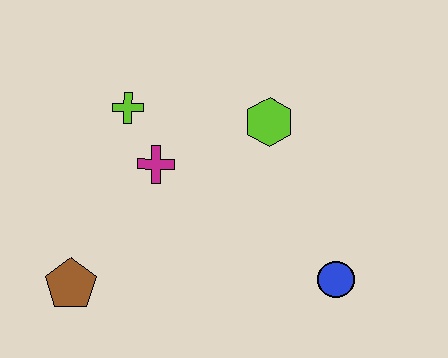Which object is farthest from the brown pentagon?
The blue circle is farthest from the brown pentagon.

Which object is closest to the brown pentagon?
The magenta cross is closest to the brown pentagon.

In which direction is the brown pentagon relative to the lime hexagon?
The brown pentagon is to the left of the lime hexagon.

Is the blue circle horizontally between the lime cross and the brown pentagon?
No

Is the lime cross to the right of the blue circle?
No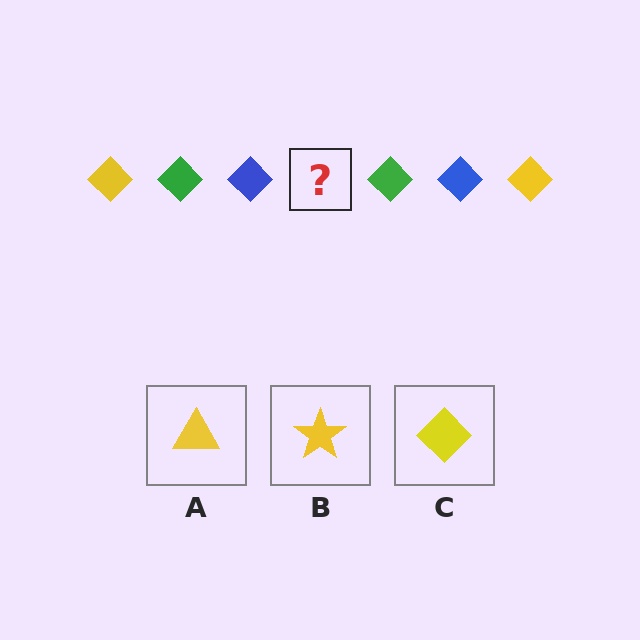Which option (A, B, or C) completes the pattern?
C.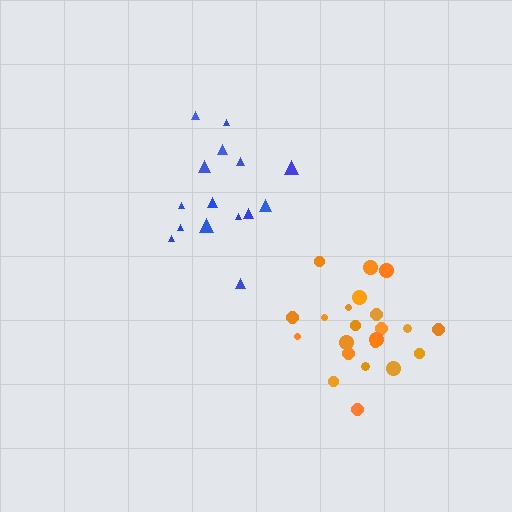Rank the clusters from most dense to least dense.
orange, blue.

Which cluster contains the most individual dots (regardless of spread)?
Orange (22).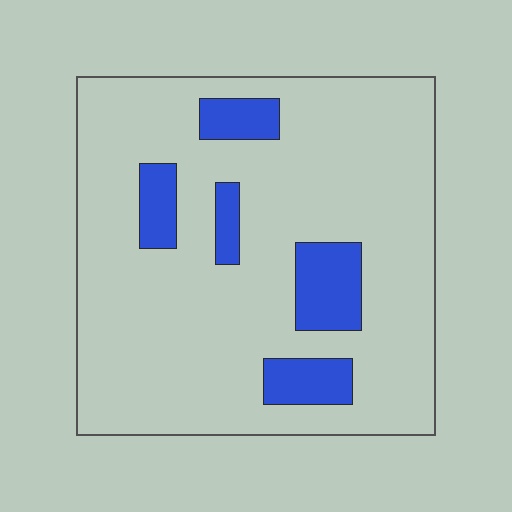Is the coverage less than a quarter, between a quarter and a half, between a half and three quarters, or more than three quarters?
Less than a quarter.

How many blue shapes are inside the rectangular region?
5.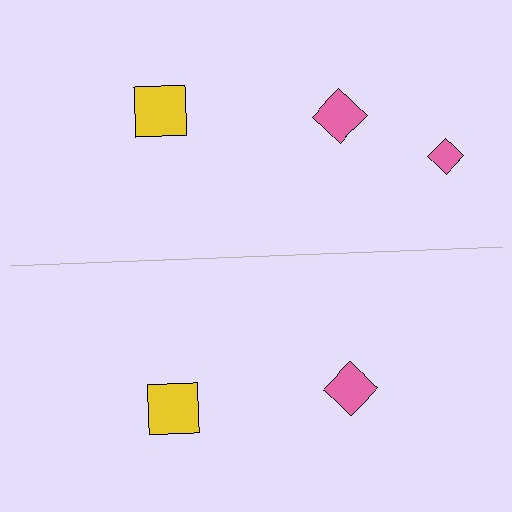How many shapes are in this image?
There are 5 shapes in this image.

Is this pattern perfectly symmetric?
No, the pattern is not perfectly symmetric. A pink diamond is missing from the bottom side.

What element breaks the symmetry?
A pink diamond is missing from the bottom side.